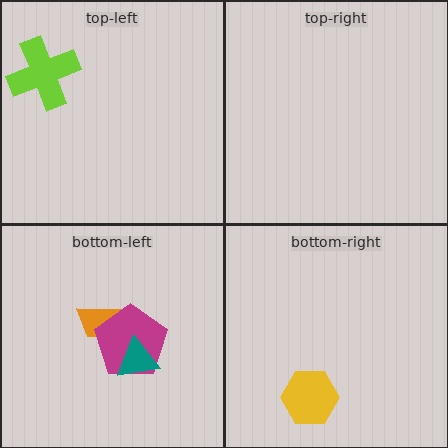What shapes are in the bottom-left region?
The orange trapezoid, the magenta pentagon, the teal triangle.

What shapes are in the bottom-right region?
The yellow hexagon.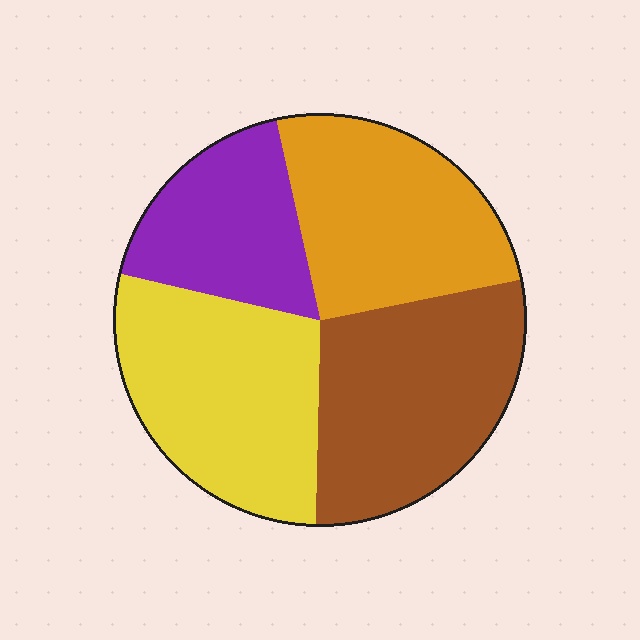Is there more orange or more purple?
Orange.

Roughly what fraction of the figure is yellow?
Yellow covers around 30% of the figure.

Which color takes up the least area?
Purple, at roughly 20%.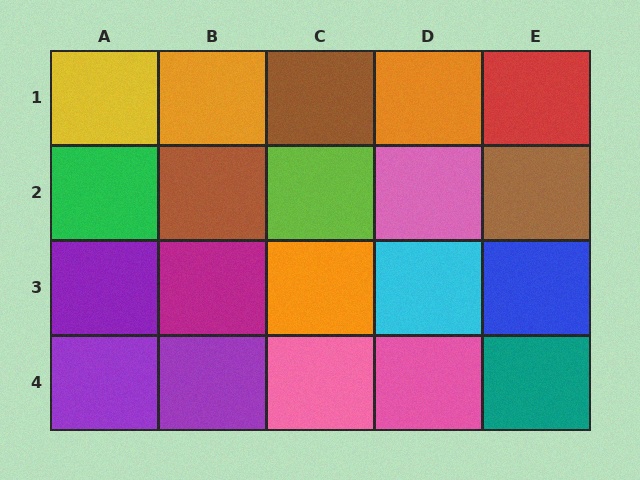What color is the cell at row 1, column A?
Yellow.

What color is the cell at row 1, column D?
Orange.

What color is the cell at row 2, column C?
Lime.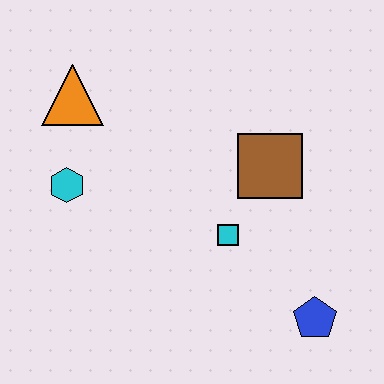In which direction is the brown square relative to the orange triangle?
The brown square is to the right of the orange triangle.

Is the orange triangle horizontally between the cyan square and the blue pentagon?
No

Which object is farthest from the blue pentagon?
The orange triangle is farthest from the blue pentagon.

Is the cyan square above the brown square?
No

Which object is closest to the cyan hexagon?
The orange triangle is closest to the cyan hexagon.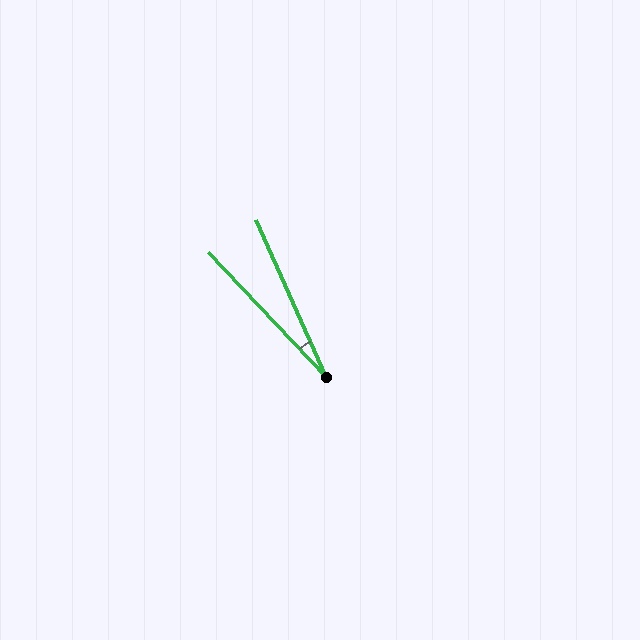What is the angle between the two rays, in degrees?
Approximately 19 degrees.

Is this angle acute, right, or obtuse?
It is acute.